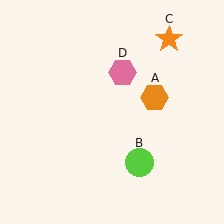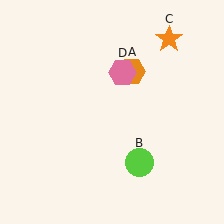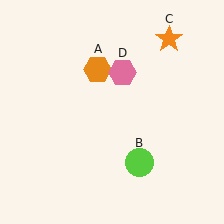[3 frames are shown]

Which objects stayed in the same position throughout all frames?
Lime circle (object B) and orange star (object C) and pink hexagon (object D) remained stationary.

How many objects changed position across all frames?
1 object changed position: orange hexagon (object A).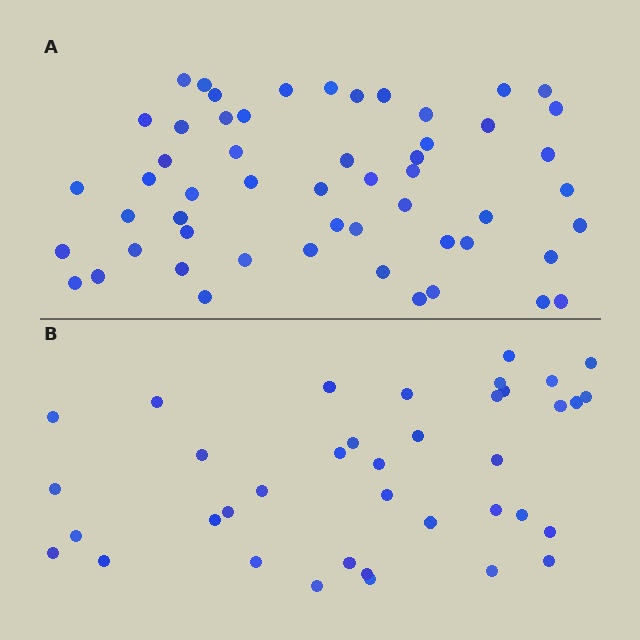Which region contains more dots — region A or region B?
Region A (the top region) has more dots.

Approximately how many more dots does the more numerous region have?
Region A has approximately 15 more dots than region B.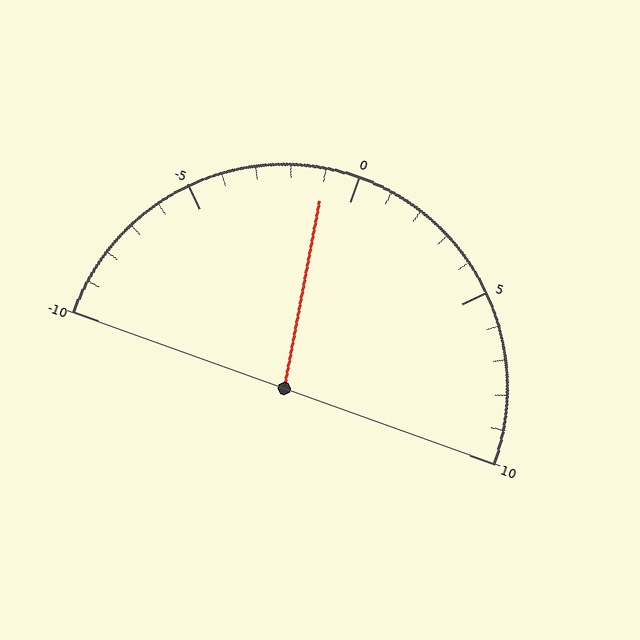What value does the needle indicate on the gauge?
The needle indicates approximately -1.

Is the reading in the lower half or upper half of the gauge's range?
The reading is in the lower half of the range (-10 to 10).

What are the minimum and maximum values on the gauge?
The gauge ranges from -10 to 10.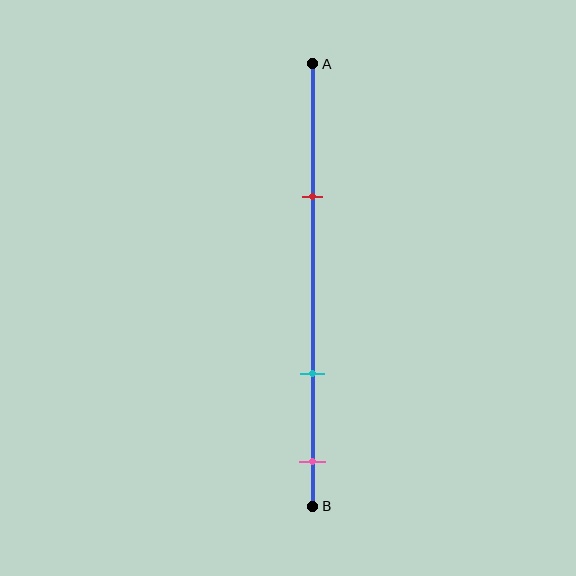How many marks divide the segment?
There are 3 marks dividing the segment.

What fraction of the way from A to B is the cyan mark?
The cyan mark is approximately 70% (0.7) of the way from A to B.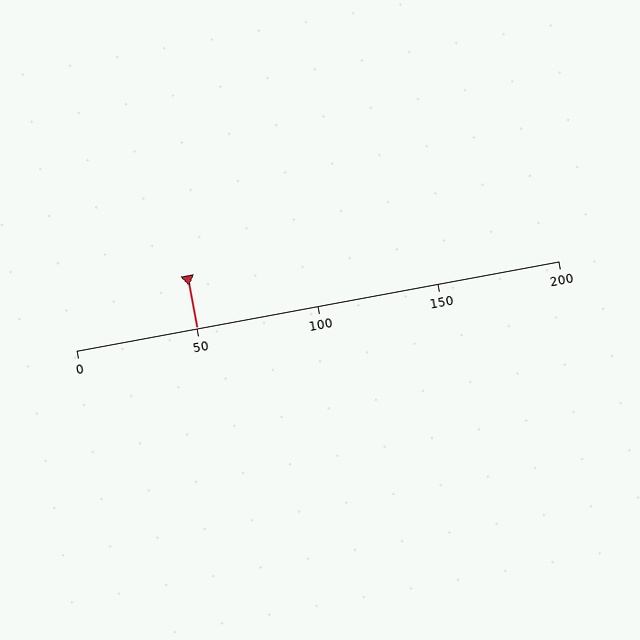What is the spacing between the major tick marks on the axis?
The major ticks are spaced 50 apart.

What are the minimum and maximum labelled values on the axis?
The axis runs from 0 to 200.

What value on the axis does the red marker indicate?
The marker indicates approximately 50.